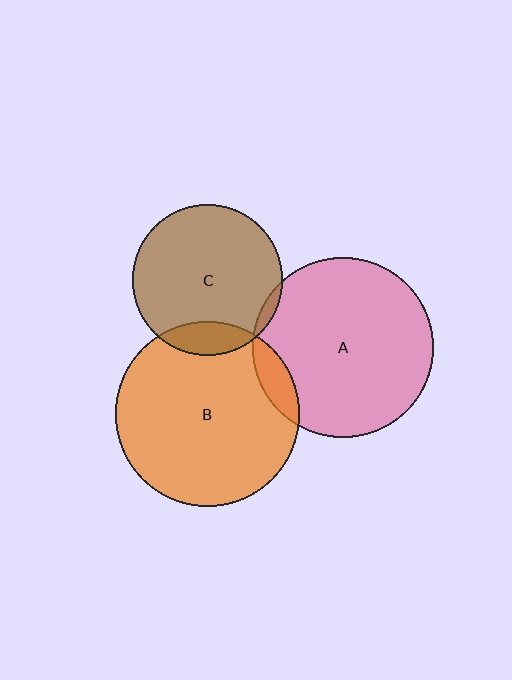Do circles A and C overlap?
Yes.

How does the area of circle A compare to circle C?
Approximately 1.4 times.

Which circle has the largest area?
Circle B (orange).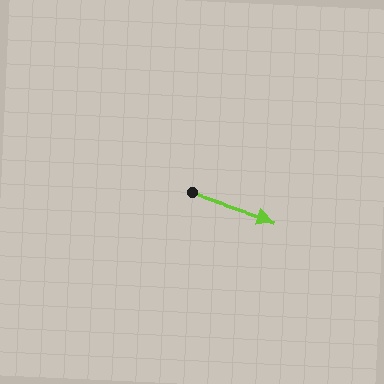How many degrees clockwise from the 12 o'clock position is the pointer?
Approximately 108 degrees.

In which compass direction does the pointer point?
East.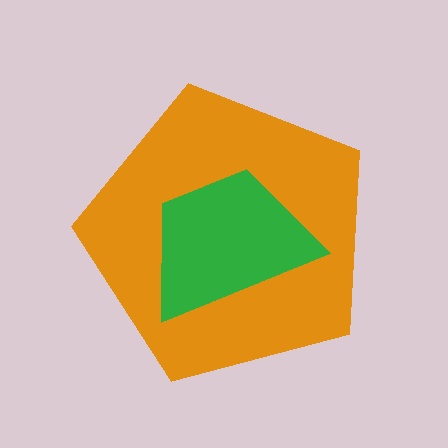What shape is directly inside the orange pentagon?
The green trapezoid.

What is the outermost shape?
The orange pentagon.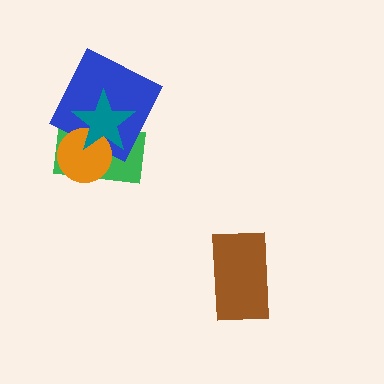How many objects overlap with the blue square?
3 objects overlap with the blue square.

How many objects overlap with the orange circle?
3 objects overlap with the orange circle.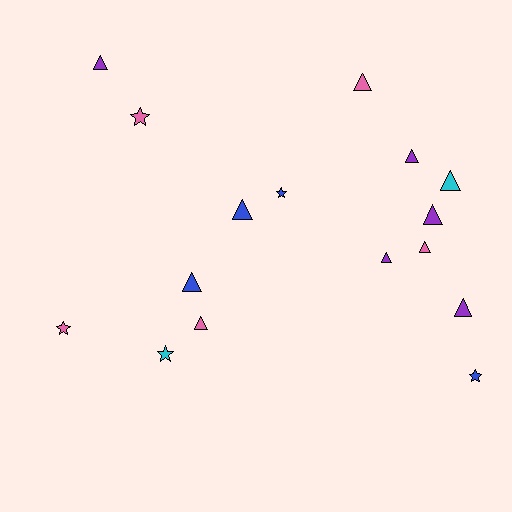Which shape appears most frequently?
Triangle, with 11 objects.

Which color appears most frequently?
Pink, with 5 objects.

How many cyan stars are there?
There is 1 cyan star.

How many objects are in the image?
There are 16 objects.